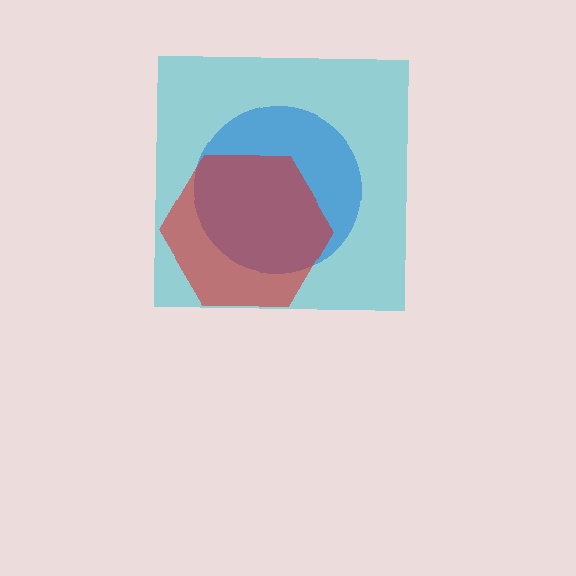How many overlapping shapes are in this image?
There are 3 overlapping shapes in the image.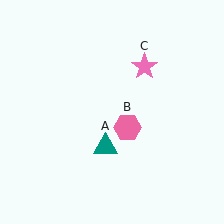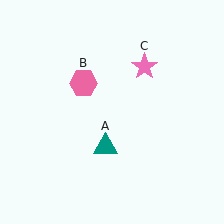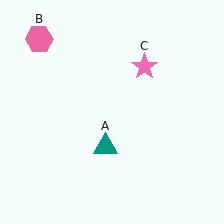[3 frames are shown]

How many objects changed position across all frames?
1 object changed position: pink hexagon (object B).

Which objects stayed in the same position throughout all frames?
Teal triangle (object A) and pink star (object C) remained stationary.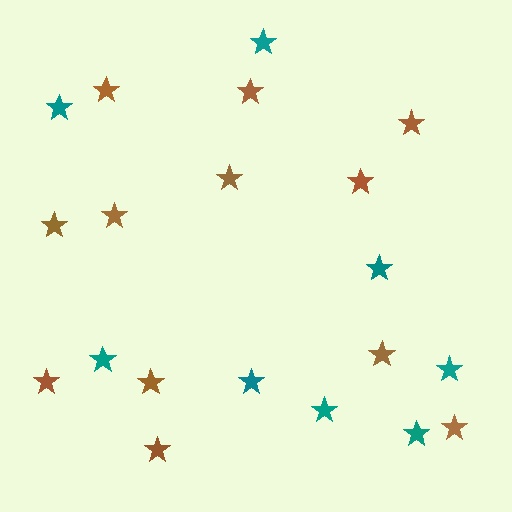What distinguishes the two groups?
There are 2 groups: one group of brown stars (12) and one group of teal stars (8).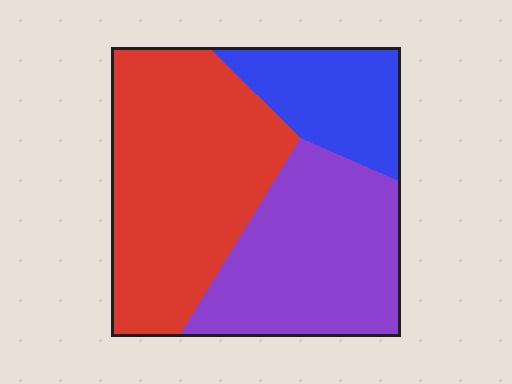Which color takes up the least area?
Blue, at roughly 20%.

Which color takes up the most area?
Red, at roughly 45%.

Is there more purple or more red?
Red.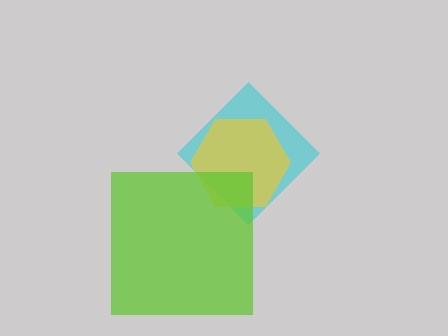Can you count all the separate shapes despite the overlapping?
Yes, there are 3 separate shapes.